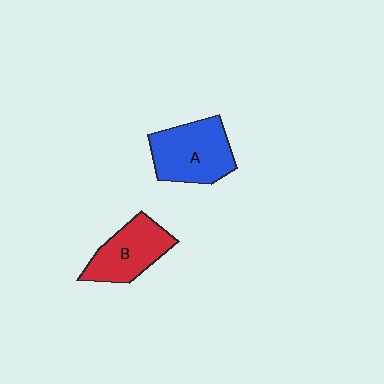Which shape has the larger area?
Shape A (blue).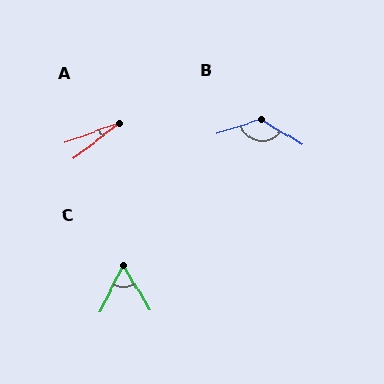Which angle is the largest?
B, at approximately 130 degrees.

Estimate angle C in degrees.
Approximately 57 degrees.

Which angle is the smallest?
A, at approximately 18 degrees.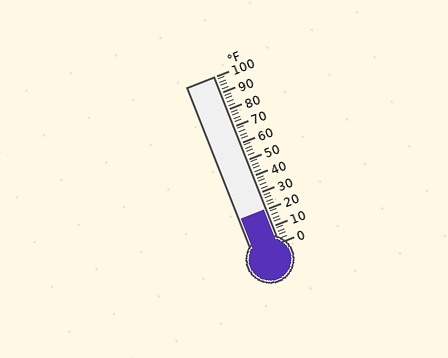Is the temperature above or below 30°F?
The temperature is below 30°F.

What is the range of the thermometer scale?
The thermometer scale ranges from 0°F to 100°F.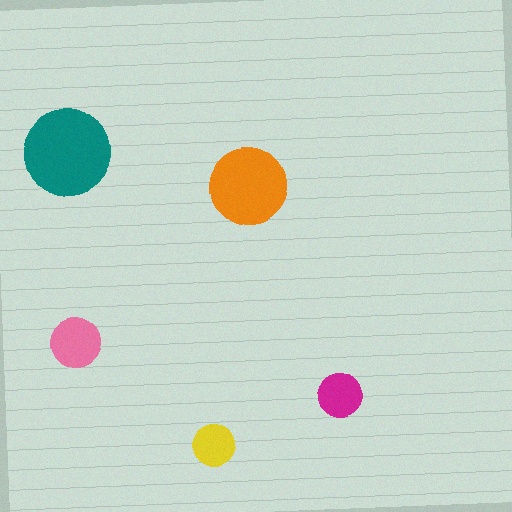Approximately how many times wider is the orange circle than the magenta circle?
About 1.5 times wider.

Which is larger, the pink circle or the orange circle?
The orange one.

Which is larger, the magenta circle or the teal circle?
The teal one.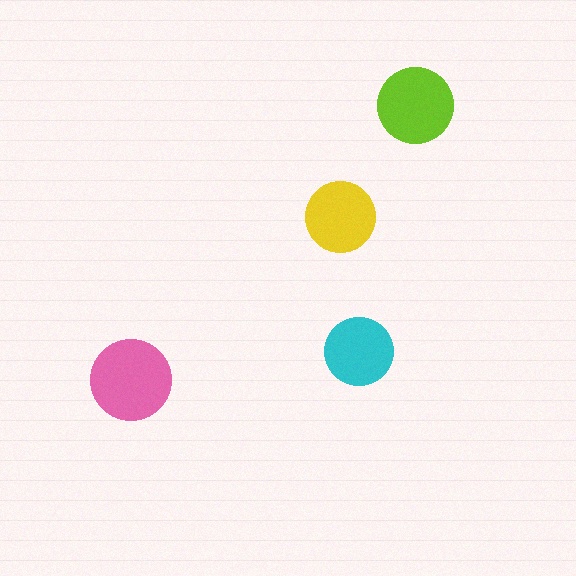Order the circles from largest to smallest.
the pink one, the lime one, the yellow one, the cyan one.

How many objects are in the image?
There are 4 objects in the image.